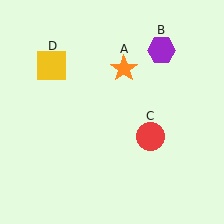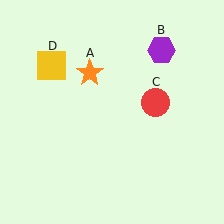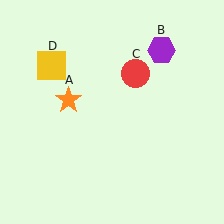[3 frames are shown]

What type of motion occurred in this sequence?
The orange star (object A), red circle (object C) rotated counterclockwise around the center of the scene.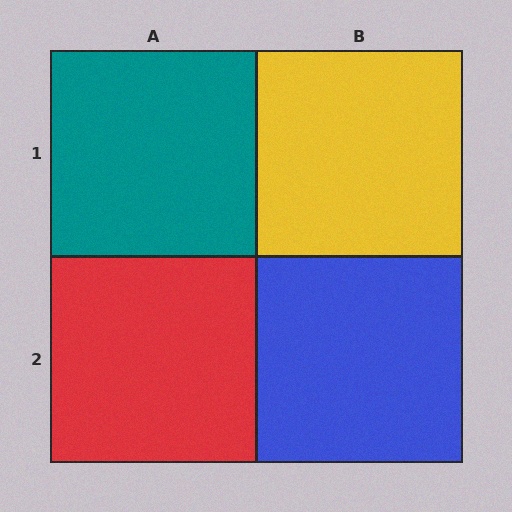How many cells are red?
1 cell is red.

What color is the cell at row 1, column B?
Yellow.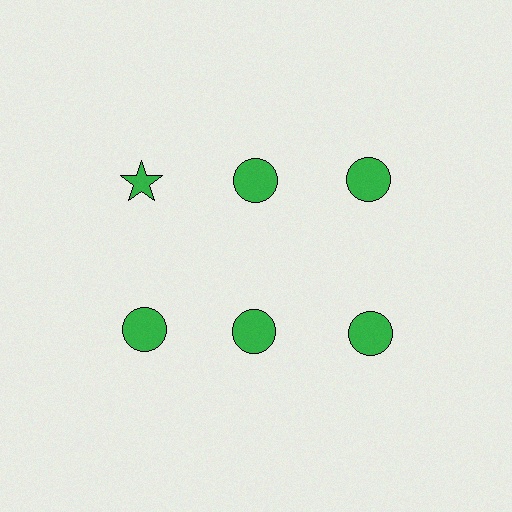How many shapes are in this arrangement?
There are 6 shapes arranged in a grid pattern.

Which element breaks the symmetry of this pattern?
The green star in the top row, leftmost column breaks the symmetry. All other shapes are green circles.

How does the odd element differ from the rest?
It has a different shape: star instead of circle.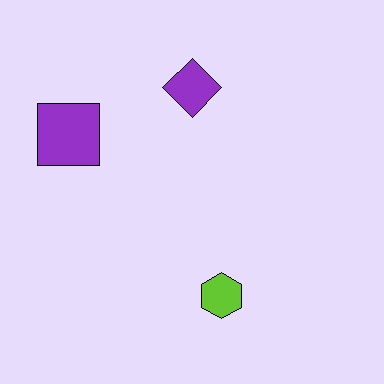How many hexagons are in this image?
There is 1 hexagon.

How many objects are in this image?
There are 3 objects.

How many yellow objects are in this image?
There are no yellow objects.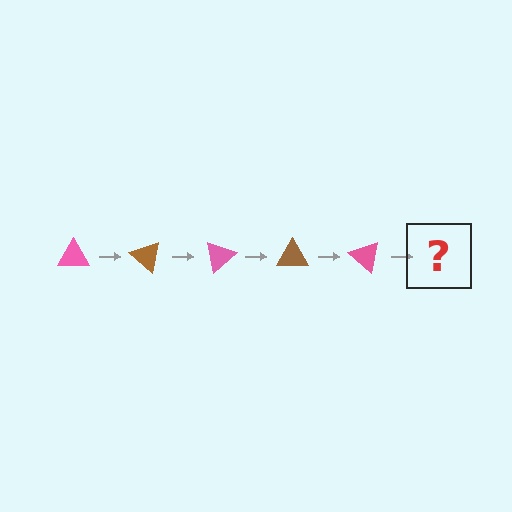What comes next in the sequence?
The next element should be a brown triangle, rotated 200 degrees from the start.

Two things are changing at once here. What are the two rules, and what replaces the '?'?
The two rules are that it rotates 40 degrees each step and the color cycles through pink and brown. The '?' should be a brown triangle, rotated 200 degrees from the start.